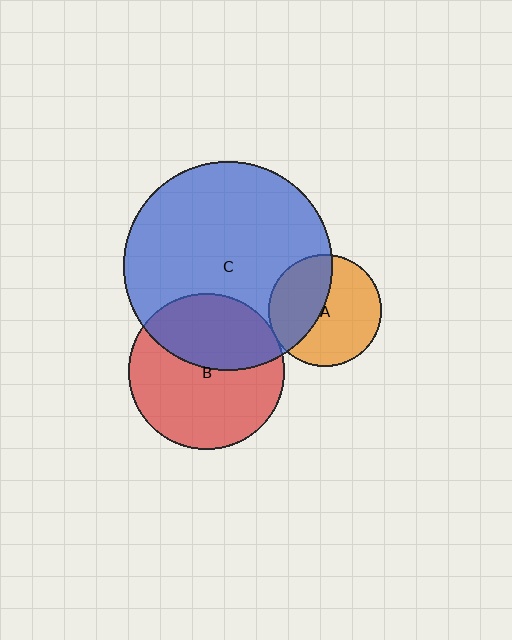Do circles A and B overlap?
Yes.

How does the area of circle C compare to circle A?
Approximately 3.4 times.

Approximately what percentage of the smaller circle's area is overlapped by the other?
Approximately 5%.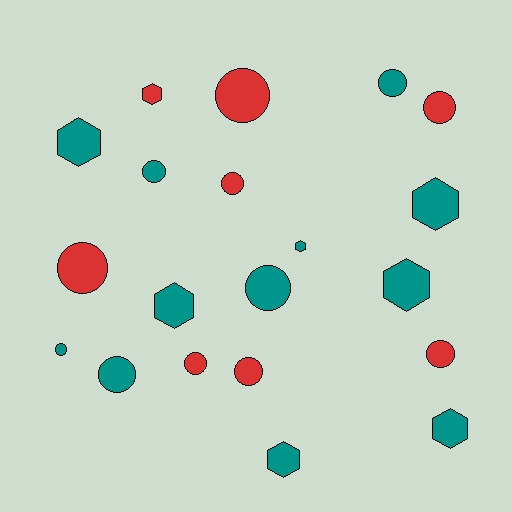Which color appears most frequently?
Teal, with 12 objects.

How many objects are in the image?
There are 20 objects.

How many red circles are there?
There are 7 red circles.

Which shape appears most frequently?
Circle, with 12 objects.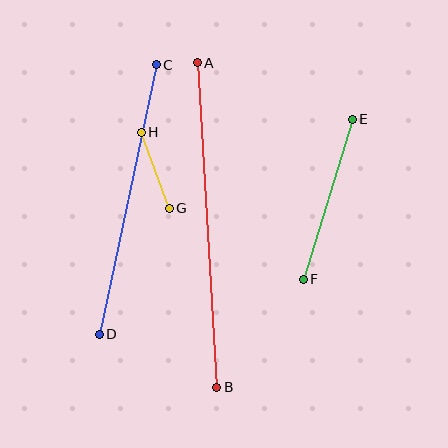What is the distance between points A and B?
The distance is approximately 325 pixels.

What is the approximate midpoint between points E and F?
The midpoint is at approximately (328, 199) pixels.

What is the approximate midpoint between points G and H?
The midpoint is at approximately (155, 170) pixels.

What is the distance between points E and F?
The distance is approximately 167 pixels.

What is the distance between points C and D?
The distance is approximately 275 pixels.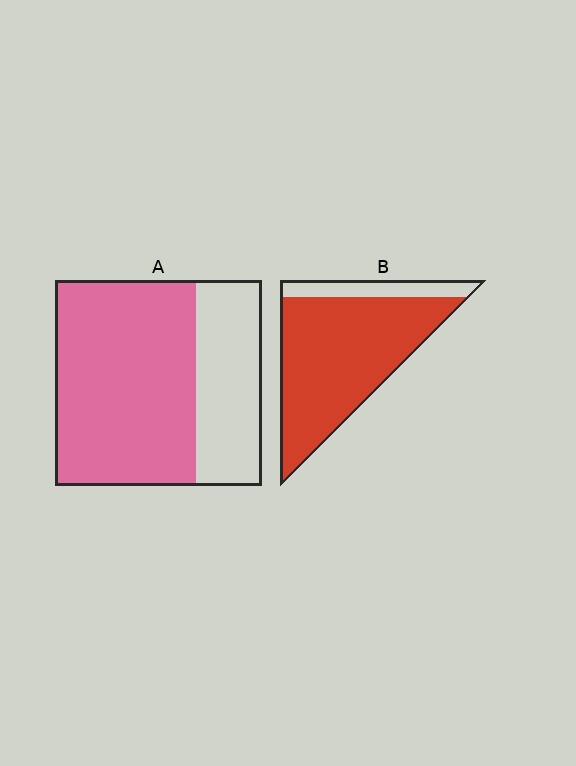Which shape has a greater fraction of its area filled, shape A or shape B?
Shape B.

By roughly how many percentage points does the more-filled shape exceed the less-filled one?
By roughly 15 percentage points (B over A).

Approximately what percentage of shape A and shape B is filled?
A is approximately 70% and B is approximately 85%.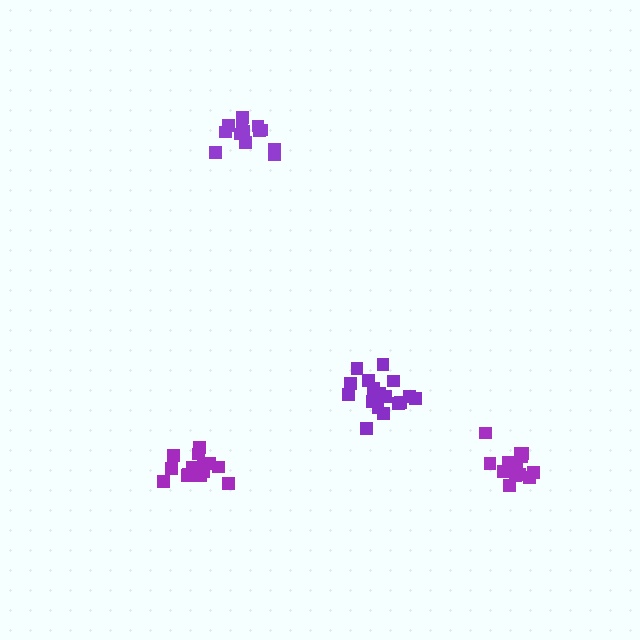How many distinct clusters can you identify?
There are 4 distinct clusters.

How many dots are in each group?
Group 1: 14 dots, Group 2: 13 dots, Group 3: 18 dots, Group 4: 13 dots (58 total).